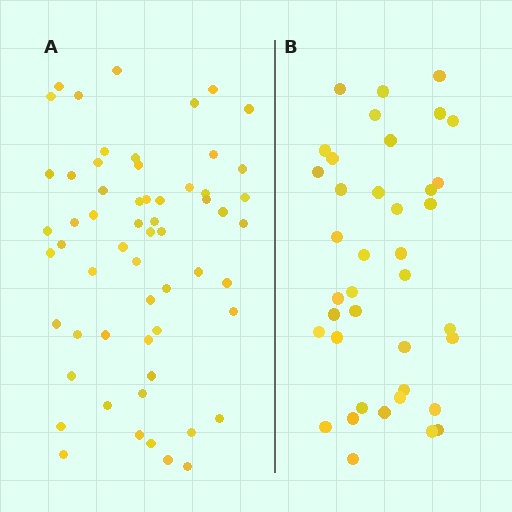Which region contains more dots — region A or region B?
Region A (the left region) has more dots.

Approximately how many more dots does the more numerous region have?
Region A has approximately 20 more dots than region B.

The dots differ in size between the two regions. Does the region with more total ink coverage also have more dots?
No. Region B has more total ink coverage because its dots are larger, but region A actually contains more individual dots. Total area can be misleading — the number of items is what matters here.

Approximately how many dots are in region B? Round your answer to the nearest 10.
About 40 dots. (The exact count is 39, which rounds to 40.)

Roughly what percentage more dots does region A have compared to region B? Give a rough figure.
About 50% more.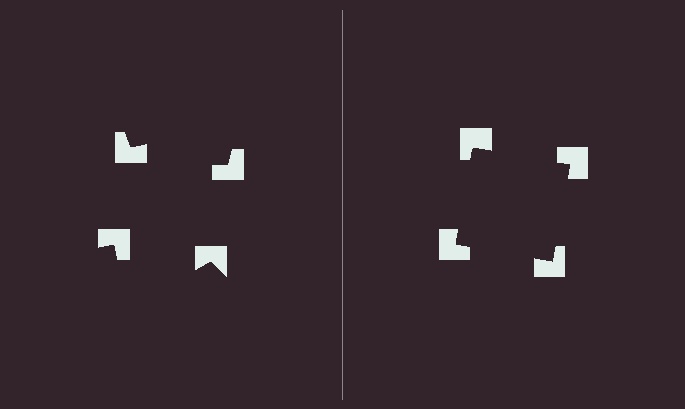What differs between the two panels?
The notched squares are positioned identically on both sides; only the wedge orientations differ. On the right they align to a square; on the left they are misaligned.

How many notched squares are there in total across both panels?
8 — 4 on each side.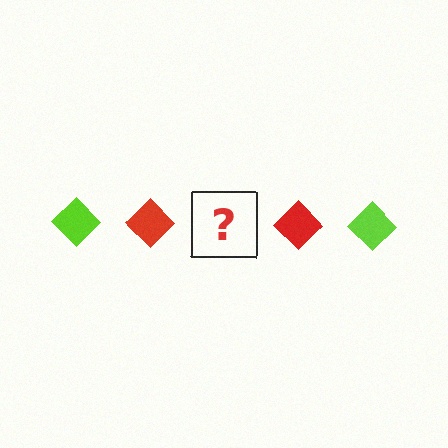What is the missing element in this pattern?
The missing element is a lime diamond.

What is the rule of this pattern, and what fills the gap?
The rule is that the pattern cycles through lime, red diamonds. The gap should be filled with a lime diamond.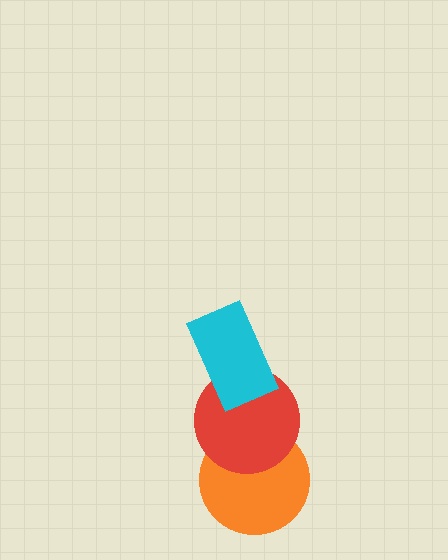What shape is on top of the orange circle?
The red circle is on top of the orange circle.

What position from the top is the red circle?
The red circle is 2nd from the top.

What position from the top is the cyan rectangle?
The cyan rectangle is 1st from the top.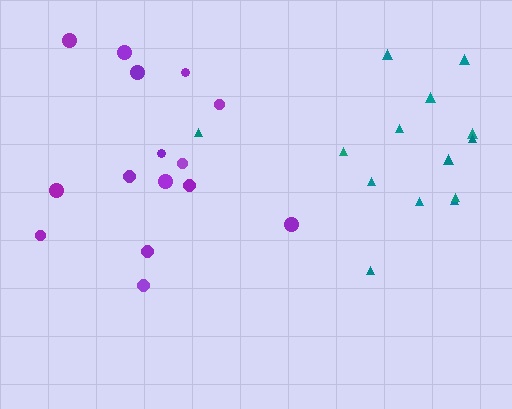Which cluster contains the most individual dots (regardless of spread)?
Purple (15).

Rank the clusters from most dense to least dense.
teal, purple.